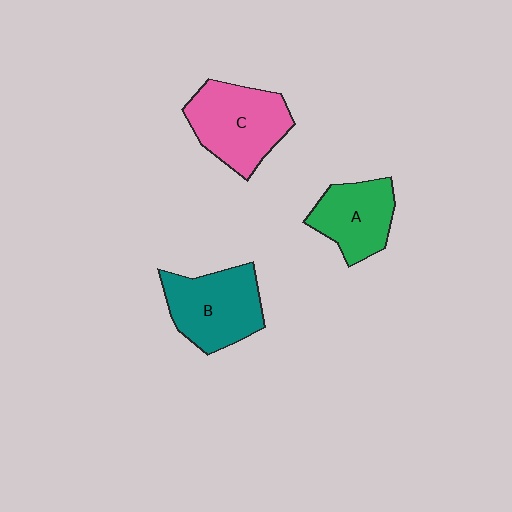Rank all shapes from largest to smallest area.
From largest to smallest: C (pink), B (teal), A (green).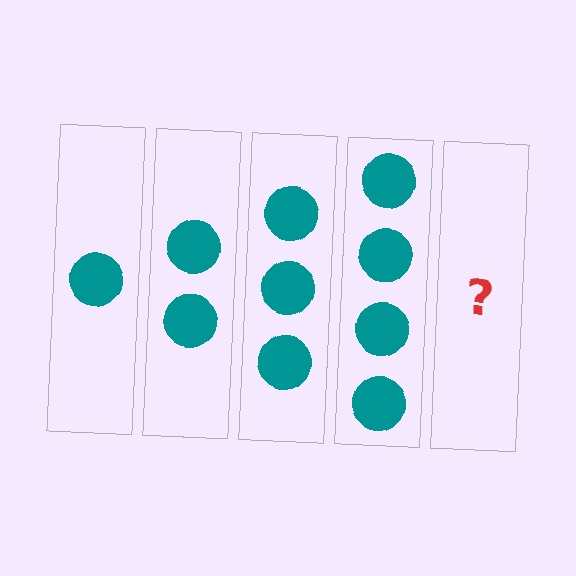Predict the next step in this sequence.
The next step is 5 circles.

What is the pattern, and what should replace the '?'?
The pattern is that each step adds one more circle. The '?' should be 5 circles.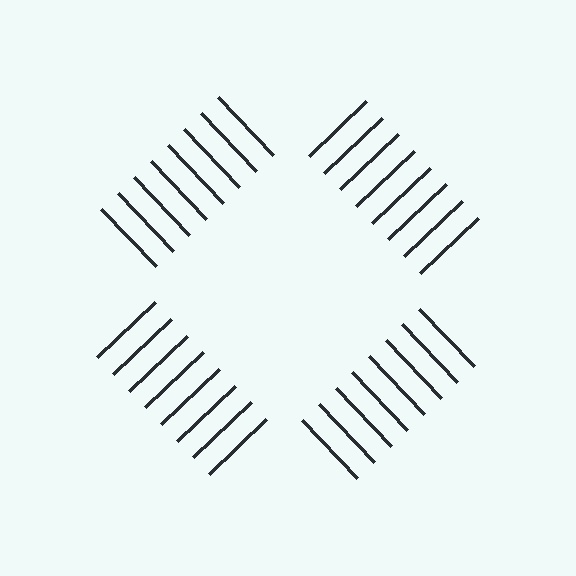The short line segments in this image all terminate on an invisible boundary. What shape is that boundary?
An illusory square — the line segments terminate on its edges but no continuous stroke is drawn.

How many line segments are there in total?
32 — 8 along each of the 4 edges.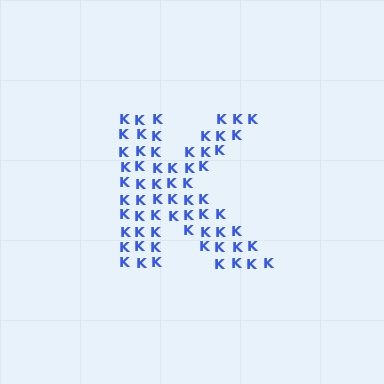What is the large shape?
The large shape is the letter K.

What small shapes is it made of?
It is made of small letter K's.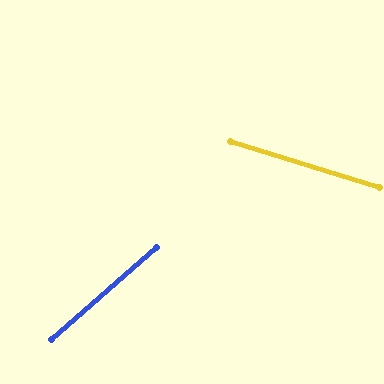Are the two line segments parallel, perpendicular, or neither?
Neither parallel nor perpendicular — they differ by about 58°.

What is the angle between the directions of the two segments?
Approximately 58 degrees.